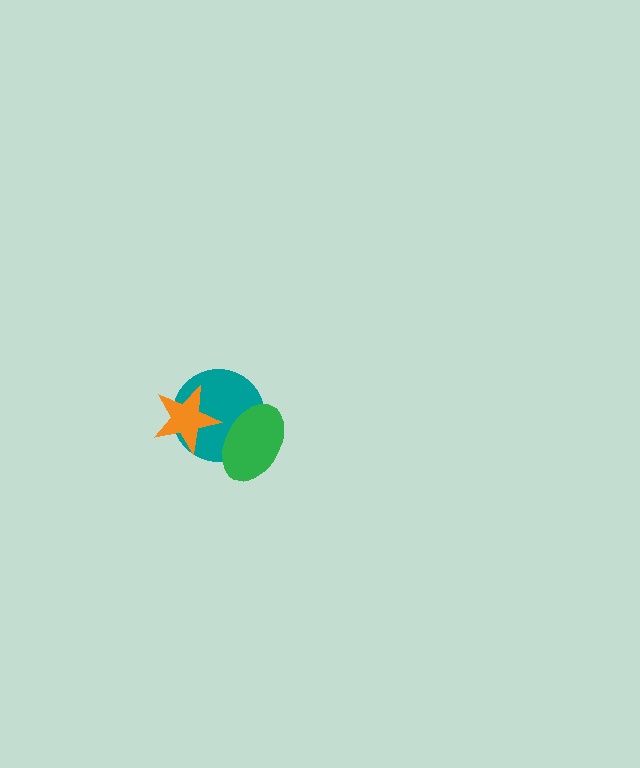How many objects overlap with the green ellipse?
1 object overlaps with the green ellipse.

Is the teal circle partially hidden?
Yes, it is partially covered by another shape.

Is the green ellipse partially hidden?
No, no other shape covers it.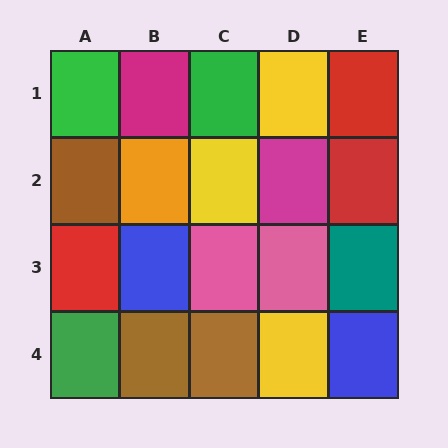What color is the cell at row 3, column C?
Pink.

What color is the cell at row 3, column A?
Red.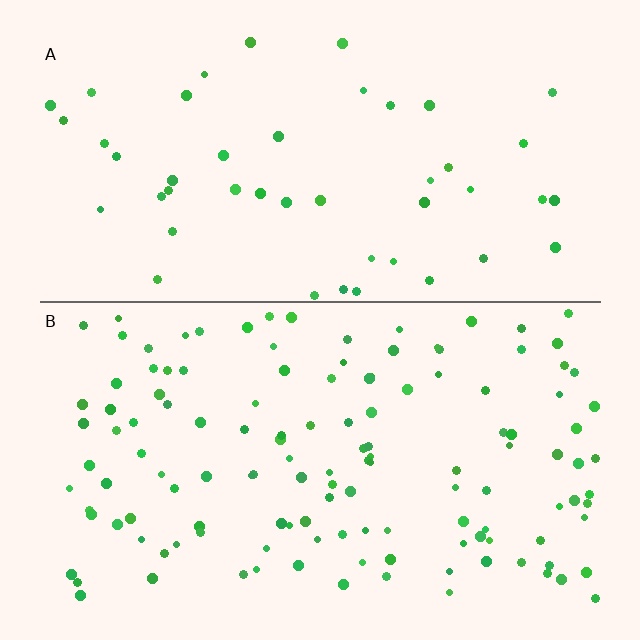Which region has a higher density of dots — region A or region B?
B (the bottom).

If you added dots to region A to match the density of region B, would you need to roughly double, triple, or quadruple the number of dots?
Approximately triple.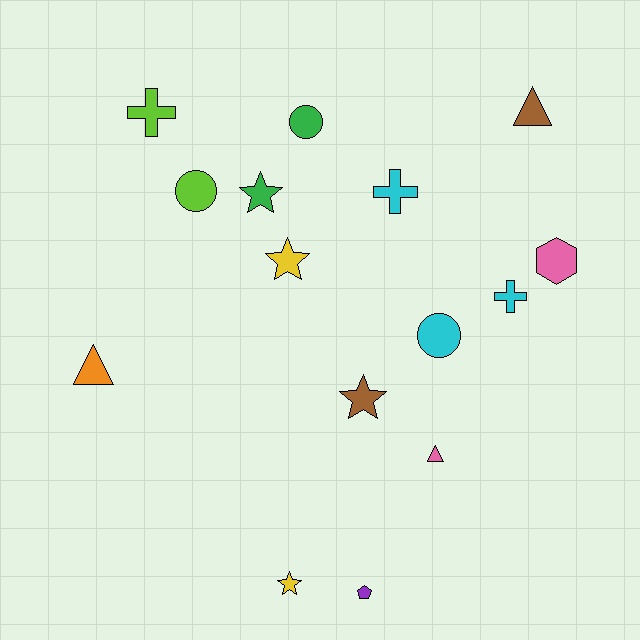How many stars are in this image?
There are 4 stars.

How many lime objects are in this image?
There are 2 lime objects.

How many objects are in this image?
There are 15 objects.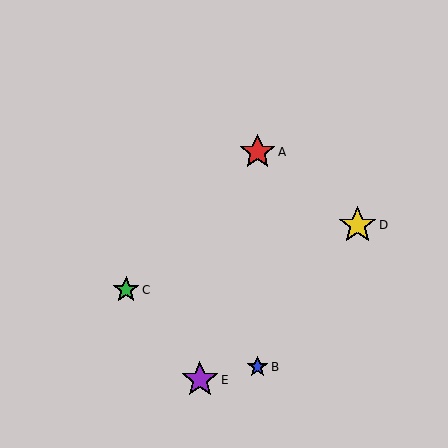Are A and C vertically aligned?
No, A is at x≈257 and C is at x≈126.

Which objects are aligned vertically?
Objects A, B are aligned vertically.